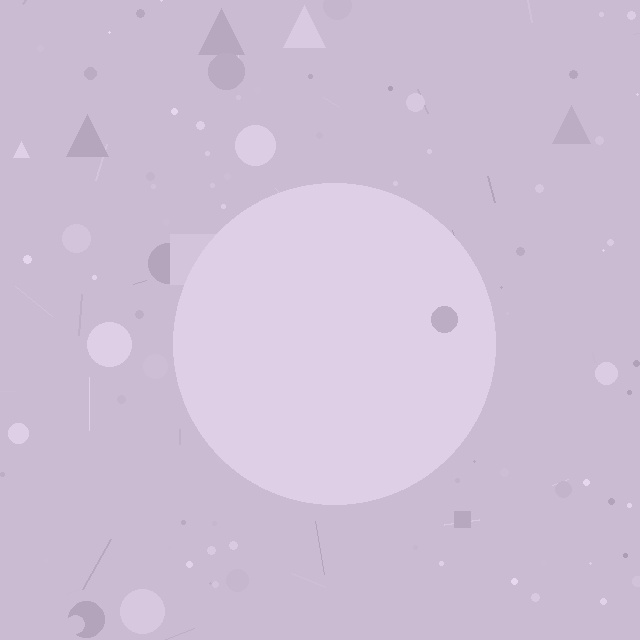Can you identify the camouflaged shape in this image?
The camouflaged shape is a circle.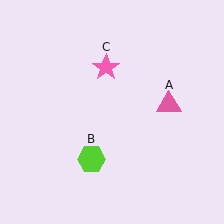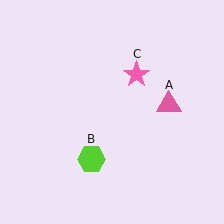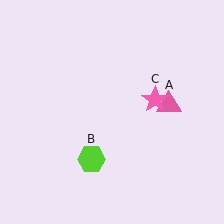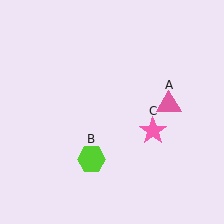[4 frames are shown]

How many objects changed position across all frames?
1 object changed position: pink star (object C).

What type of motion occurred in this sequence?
The pink star (object C) rotated clockwise around the center of the scene.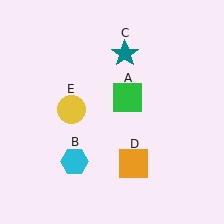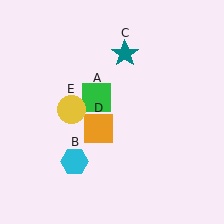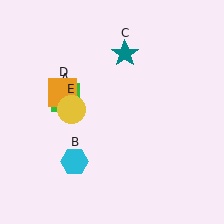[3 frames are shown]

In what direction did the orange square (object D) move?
The orange square (object D) moved up and to the left.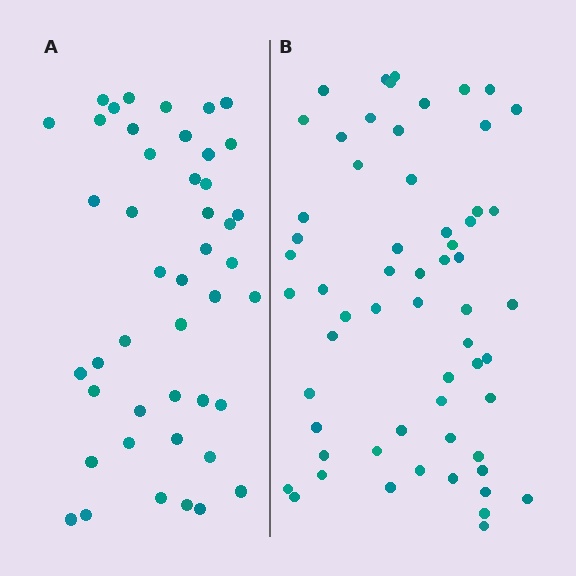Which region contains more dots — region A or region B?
Region B (the right region) has more dots.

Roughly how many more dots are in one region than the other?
Region B has approximately 15 more dots than region A.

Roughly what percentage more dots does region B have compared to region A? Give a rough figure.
About 35% more.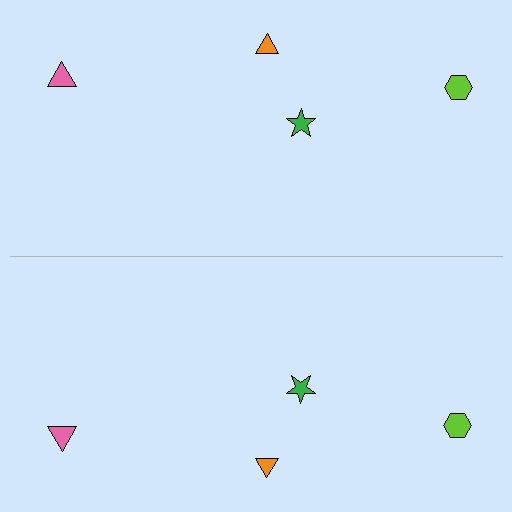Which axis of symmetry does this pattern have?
The pattern has a horizontal axis of symmetry running through the center of the image.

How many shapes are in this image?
There are 8 shapes in this image.